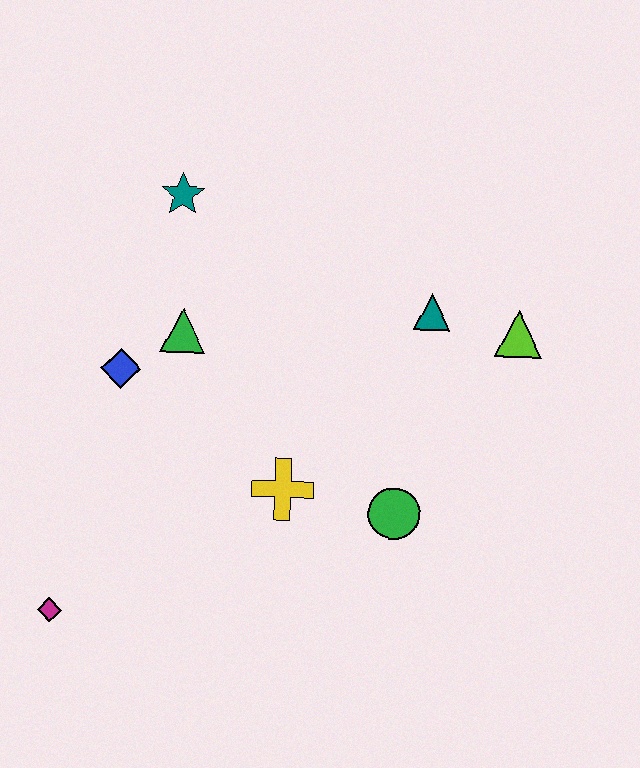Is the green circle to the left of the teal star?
No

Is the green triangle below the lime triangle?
Yes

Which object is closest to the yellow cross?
The green circle is closest to the yellow cross.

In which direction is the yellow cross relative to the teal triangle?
The yellow cross is below the teal triangle.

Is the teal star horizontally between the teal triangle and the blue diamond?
Yes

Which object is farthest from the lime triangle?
The magenta diamond is farthest from the lime triangle.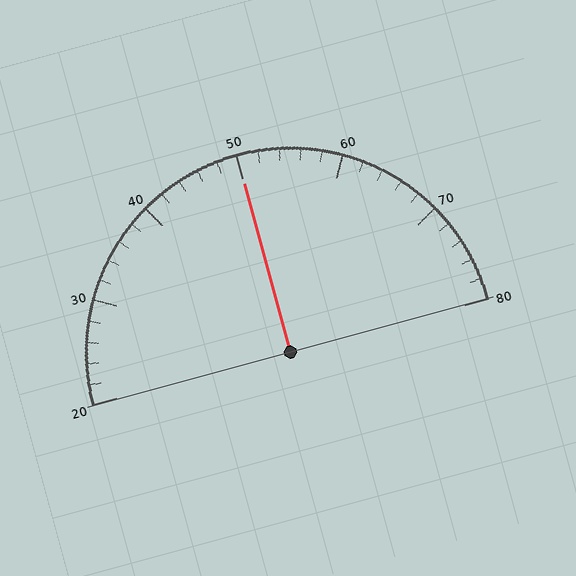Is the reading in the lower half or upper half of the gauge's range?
The reading is in the upper half of the range (20 to 80).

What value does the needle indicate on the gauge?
The needle indicates approximately 50.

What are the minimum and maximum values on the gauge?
The gauge ranges from 20 to 80.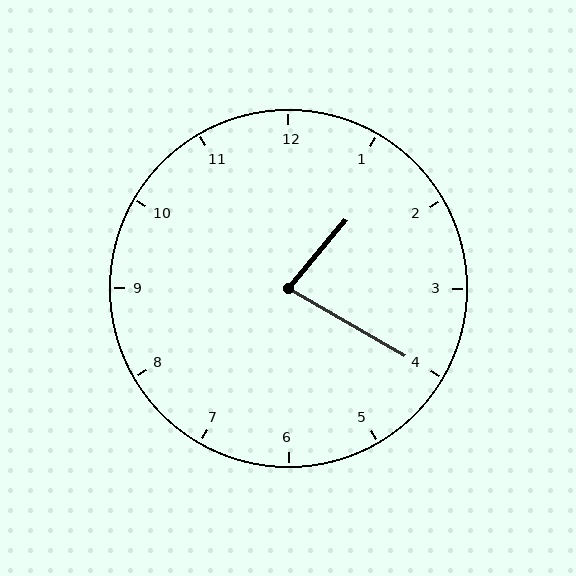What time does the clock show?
1:20.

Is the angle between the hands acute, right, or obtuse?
It is acute.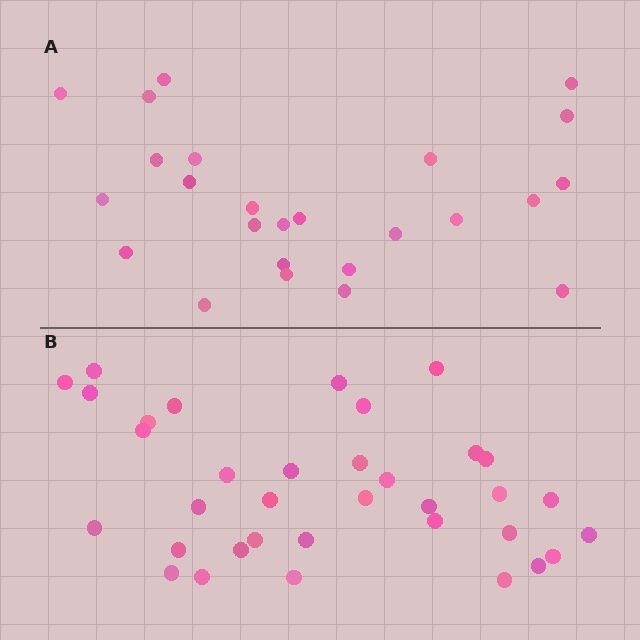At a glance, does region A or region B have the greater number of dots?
Region B (the bottom region) has more dots.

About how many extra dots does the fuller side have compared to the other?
Region B has roughly 10 or so more dots than region A.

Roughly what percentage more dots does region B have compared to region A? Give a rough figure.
About 40% more.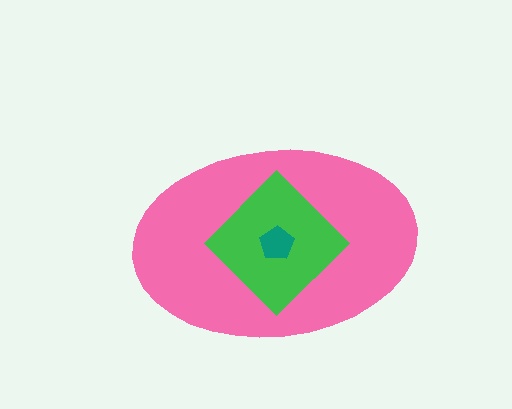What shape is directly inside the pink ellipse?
The green diamond.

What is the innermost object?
The teal pentagon.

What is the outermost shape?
The pink ellipse.